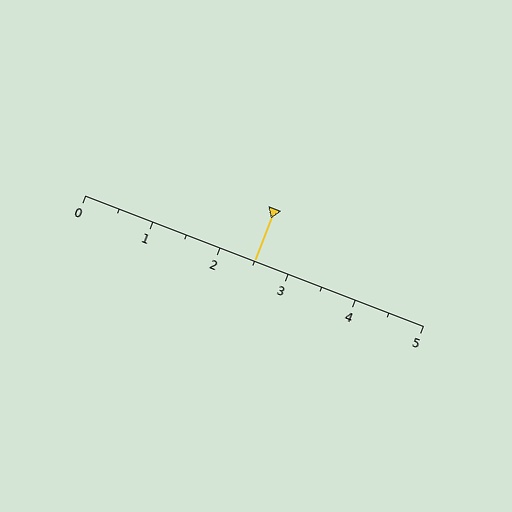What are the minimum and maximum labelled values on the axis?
The axis runs from 0 to 5.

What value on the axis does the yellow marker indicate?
The marker indicates approximately 2.5.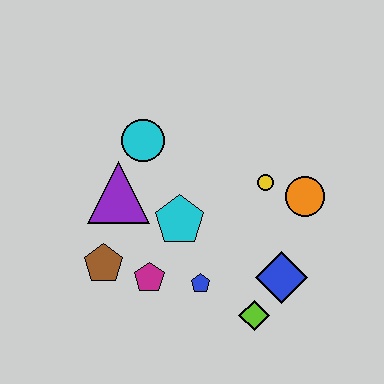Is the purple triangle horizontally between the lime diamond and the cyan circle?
No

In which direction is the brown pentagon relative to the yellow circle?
The brown pentagon is to the left of the yellow circle.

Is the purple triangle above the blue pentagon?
Yes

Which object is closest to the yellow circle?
The orange circle is closest to the yellow circle.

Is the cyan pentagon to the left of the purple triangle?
No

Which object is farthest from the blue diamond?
The cyan circle is farthest from the blue diamond.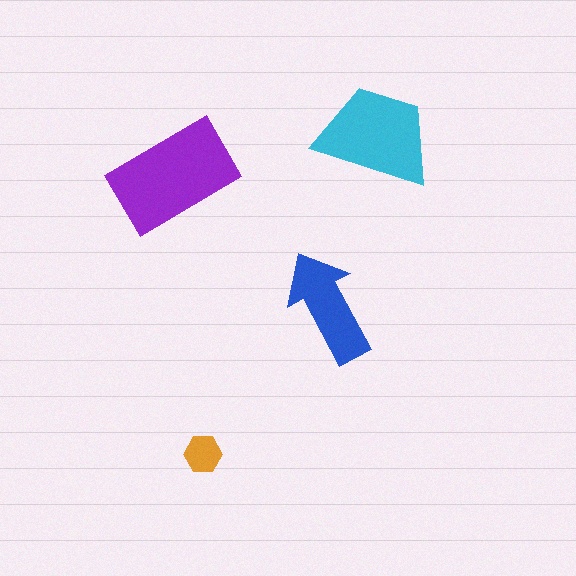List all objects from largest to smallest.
The purple rectangle, the cyan trapezoid, the blue arrow, the orange hexagon.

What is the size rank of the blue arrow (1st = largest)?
3rd.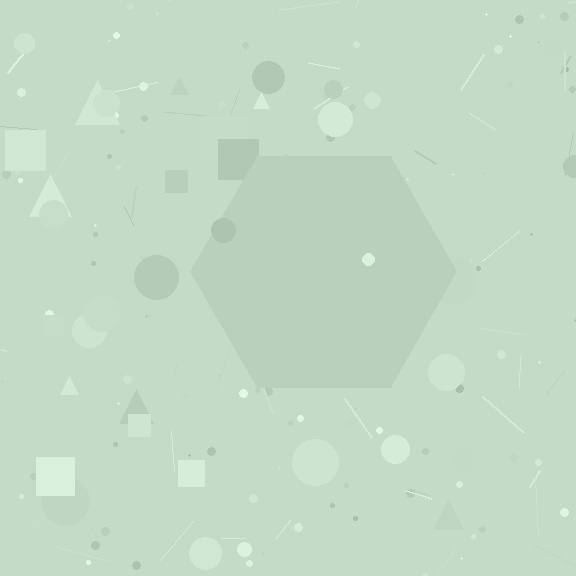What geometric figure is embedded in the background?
A hexagon is embedded in the background.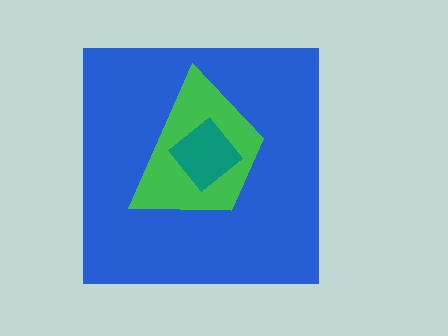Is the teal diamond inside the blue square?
Yes.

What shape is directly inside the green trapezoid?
The teal diamond.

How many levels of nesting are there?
3.